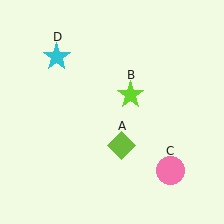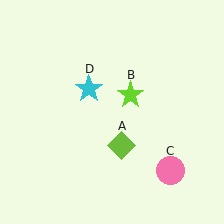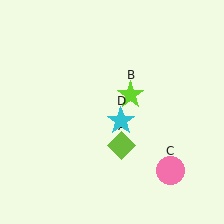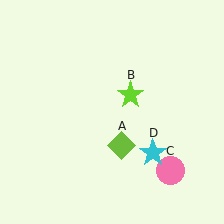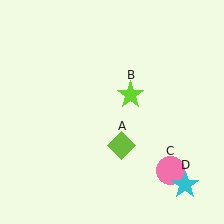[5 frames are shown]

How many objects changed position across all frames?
1 object changed position: cyan star (object D).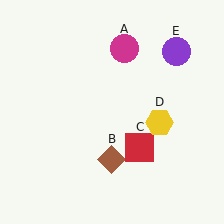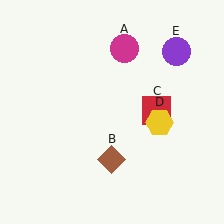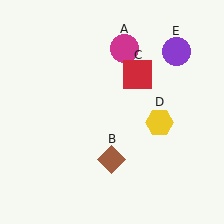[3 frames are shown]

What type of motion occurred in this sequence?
The red square (object C) rotated counterclockwise around the center of the scene.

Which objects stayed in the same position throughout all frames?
Magenta circle (object A) and brown diamond (object B) and yellow hexagon (object D) and purple circle (object E) remained stationary.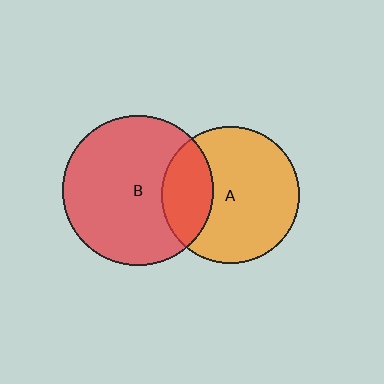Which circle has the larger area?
Circle B (red).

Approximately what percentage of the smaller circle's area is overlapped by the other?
Approximately 25%.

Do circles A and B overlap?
Yes.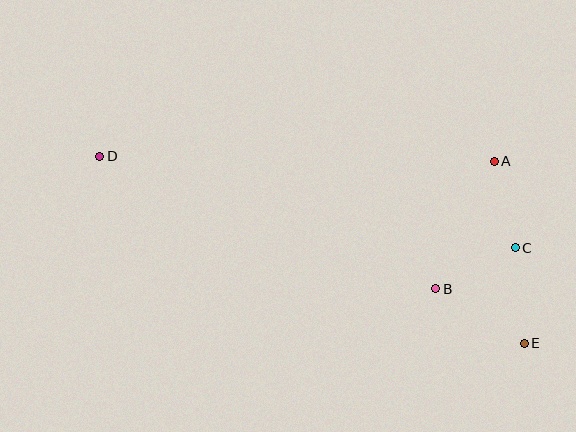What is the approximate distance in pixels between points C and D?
The distance between C and D is approximately 425 pixels.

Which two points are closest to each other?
Points A and C are closest to each other.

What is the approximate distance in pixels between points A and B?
The distance between A and B is approximately 140 pixels.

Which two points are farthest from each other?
Points D and E are farthest from each other.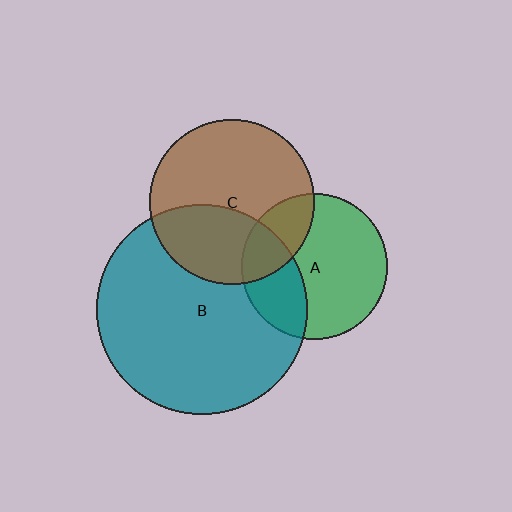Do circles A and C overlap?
Yes.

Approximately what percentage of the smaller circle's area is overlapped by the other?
Approximately 25%.